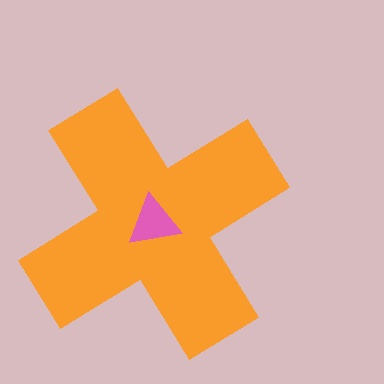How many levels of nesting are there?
2.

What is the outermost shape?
The orange cross.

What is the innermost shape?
The pink triangle.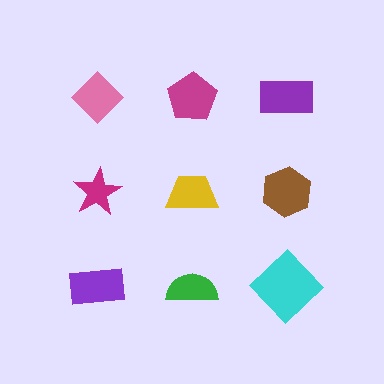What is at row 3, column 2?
A green semicircle.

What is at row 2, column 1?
A magenta star.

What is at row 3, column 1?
A purple rectangle.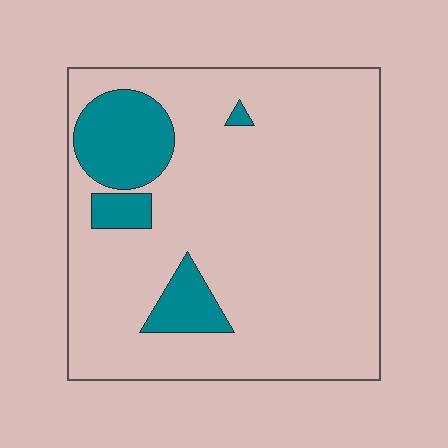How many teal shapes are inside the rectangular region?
4.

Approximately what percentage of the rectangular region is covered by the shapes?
Approximately 15%.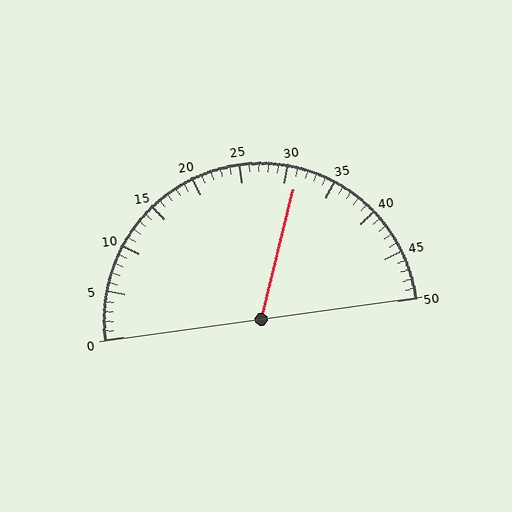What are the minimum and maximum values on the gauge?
The gauge ranges from 0 to 50.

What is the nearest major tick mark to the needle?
The nearest major tick mark is 30.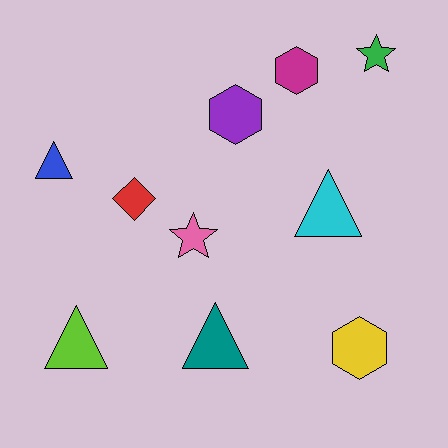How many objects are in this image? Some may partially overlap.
There are 10 objects.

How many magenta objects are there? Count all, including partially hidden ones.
There is 1 magenta object.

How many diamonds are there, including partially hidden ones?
There is 1 diamond.